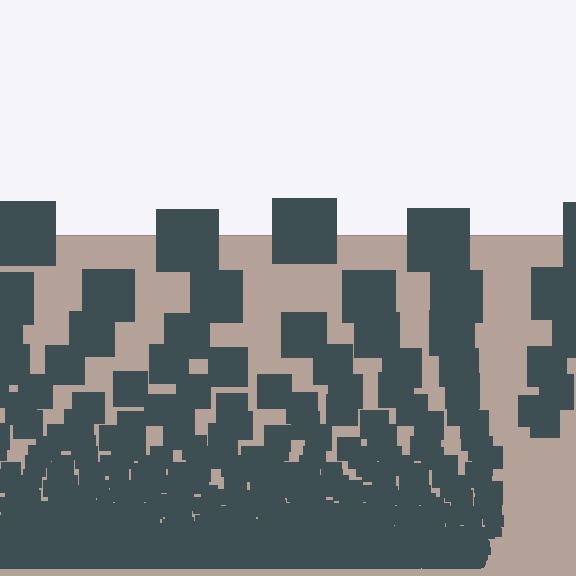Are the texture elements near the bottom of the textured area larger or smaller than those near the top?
Smaller. The gradient is inverted — elements near the bottom are smaller and denser.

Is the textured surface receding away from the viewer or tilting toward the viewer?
The surface appears to tilt toward the viewer. Texture elements get larger and sparser toward the top.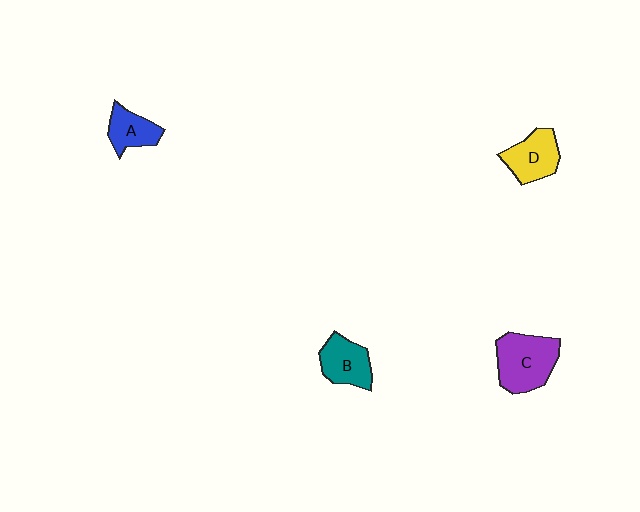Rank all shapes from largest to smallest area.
From largest to smallest: C (purple), D (yellow), B (teal), A (blue).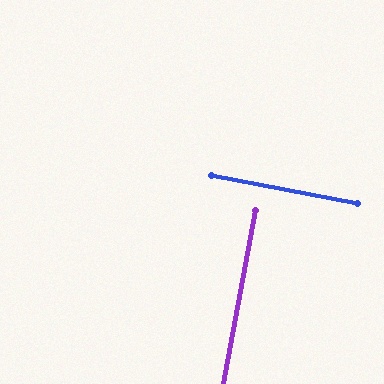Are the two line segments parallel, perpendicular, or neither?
Perpendicular — they meet at approximately 90°.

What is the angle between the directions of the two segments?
Approximately 90 degrees.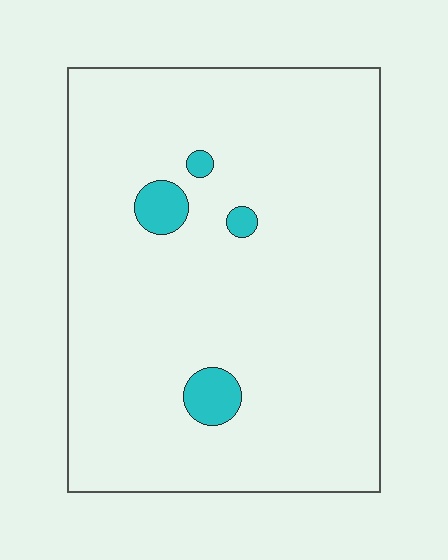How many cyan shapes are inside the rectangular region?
4.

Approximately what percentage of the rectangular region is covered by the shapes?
Approximately 5%.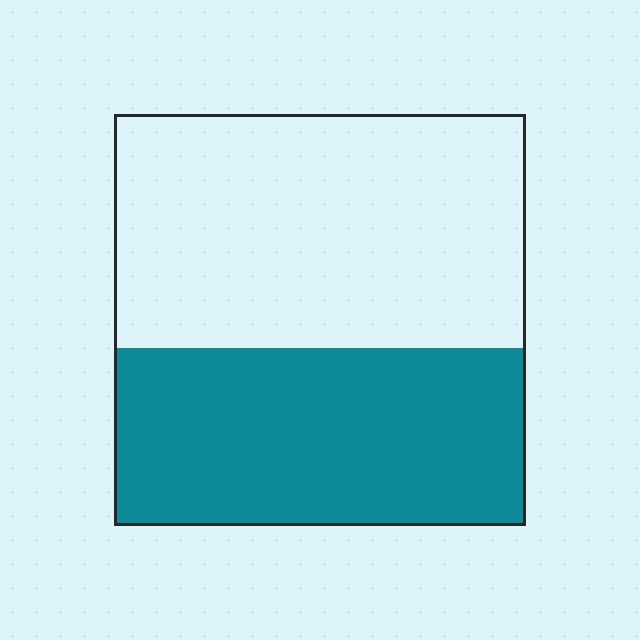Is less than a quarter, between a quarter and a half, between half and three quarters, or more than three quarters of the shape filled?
Between a quarter and a half.